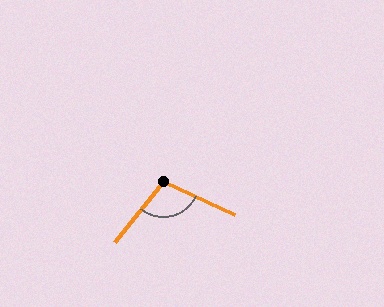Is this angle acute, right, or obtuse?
It is obtuse.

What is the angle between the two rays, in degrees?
Approximately 104 degrees.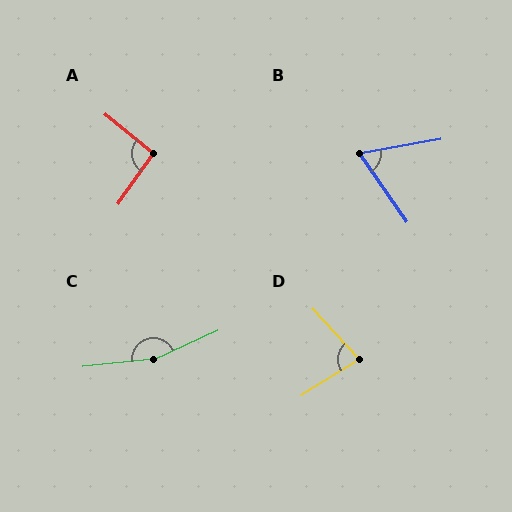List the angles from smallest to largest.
B (65°), D (79°), A (94°), C (161°).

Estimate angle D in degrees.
Approximately 79 degrees.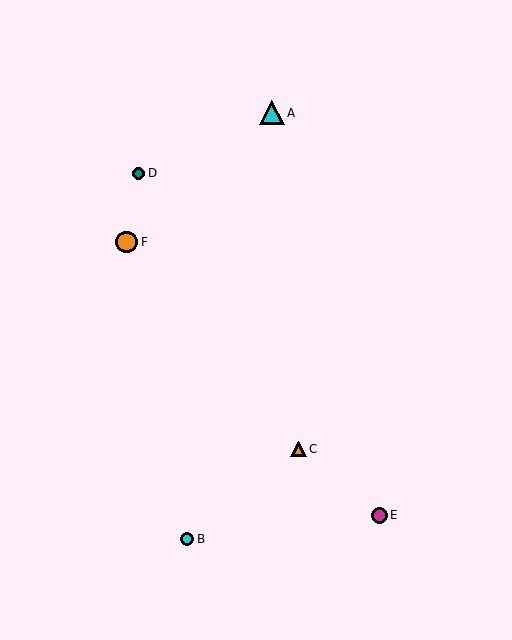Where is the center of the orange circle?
The center of the orange circle is at (127, 242).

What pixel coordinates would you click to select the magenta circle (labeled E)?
Click at (379, 515) to select the magenta circle E.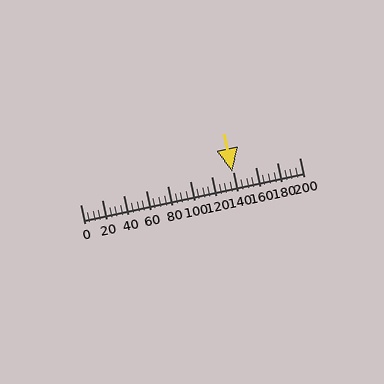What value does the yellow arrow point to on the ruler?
The yellow arrow points to approximately 138.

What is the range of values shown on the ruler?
The ruler shows values from 0 to 200.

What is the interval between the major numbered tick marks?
The major tick marks are spaced 20 units apart.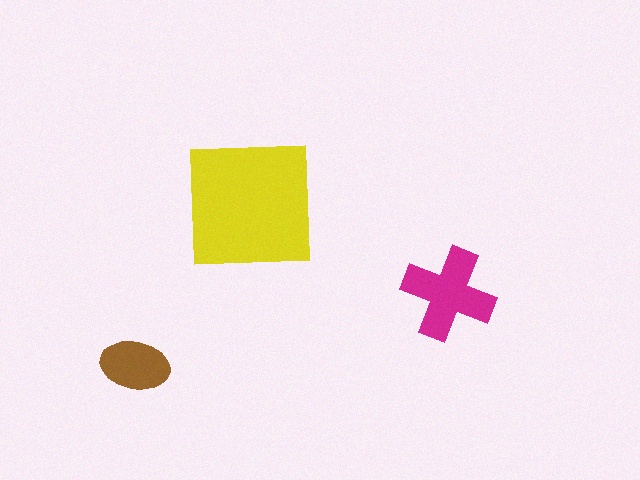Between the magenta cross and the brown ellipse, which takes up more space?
The magenta cross.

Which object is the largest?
The yellow square.